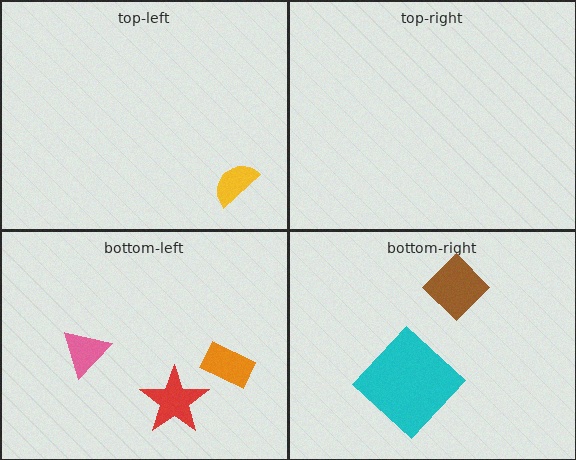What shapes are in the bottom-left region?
The pink triangle, the red star, the orange rectangle.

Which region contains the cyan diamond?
The bottom-right region.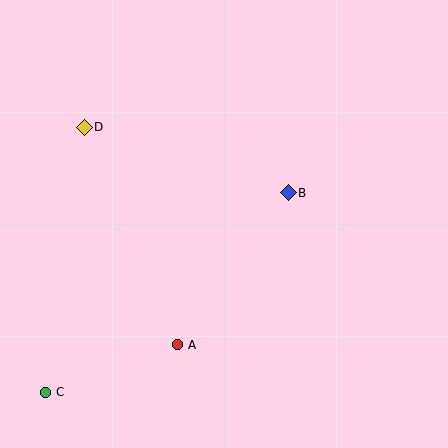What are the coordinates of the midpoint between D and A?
The midpoint between D and A is at (131, 236).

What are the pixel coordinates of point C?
Point C is at (46, 392).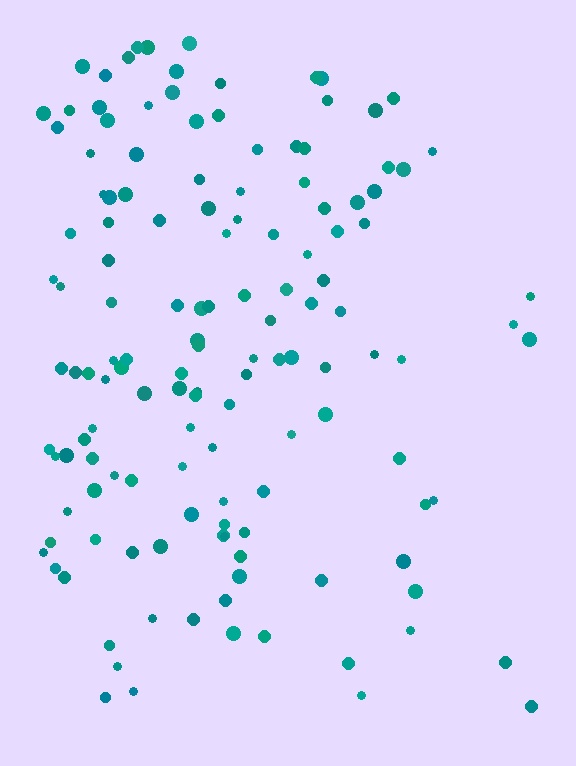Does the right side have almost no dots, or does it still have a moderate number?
Still a moderate number, just noticeably fewer than the left.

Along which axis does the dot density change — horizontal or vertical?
Horizontal.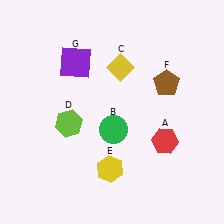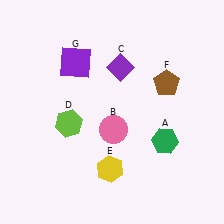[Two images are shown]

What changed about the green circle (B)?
In Image 1, B is green. In Image 2, it changed to pink.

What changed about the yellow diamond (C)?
In Image 1, C is yellow. In Image 2, it changed to purple.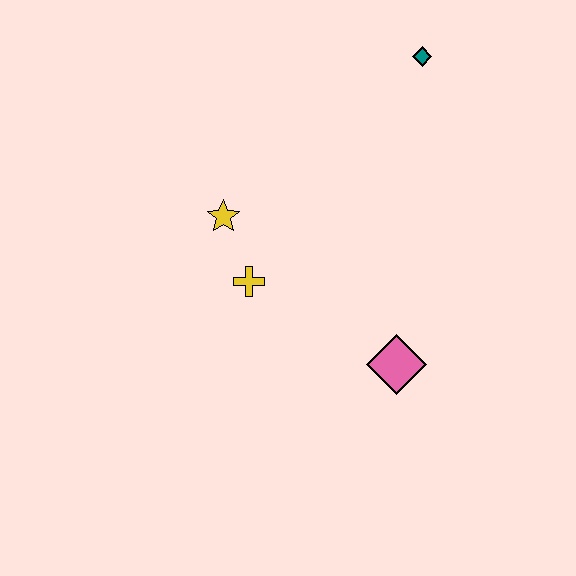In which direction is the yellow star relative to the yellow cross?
The yellow star is above the yellow cross.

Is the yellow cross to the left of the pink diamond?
Yes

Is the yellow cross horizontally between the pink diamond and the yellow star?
Yes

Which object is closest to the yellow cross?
The yellow star is closest to the yellow cross.